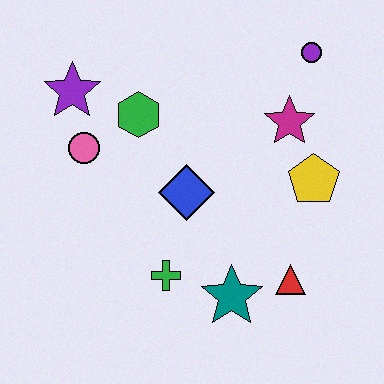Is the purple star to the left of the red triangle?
Yes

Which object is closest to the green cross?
The teal star is closest to the green cross.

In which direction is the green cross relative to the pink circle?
The green cross is below the pink circle.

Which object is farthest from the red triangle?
The purple star is farthest from the red triangle.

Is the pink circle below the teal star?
No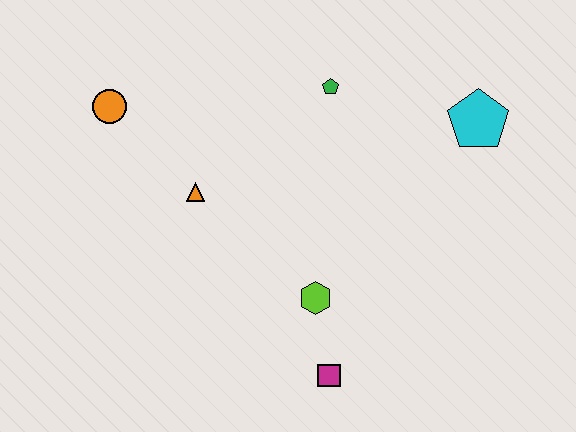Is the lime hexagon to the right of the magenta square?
No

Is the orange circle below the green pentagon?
Yes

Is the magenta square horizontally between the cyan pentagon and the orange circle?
Yes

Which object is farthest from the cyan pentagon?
The orange circle is farthest from the cyan pentagon.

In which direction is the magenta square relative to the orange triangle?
The magenta square is below the orange triangle.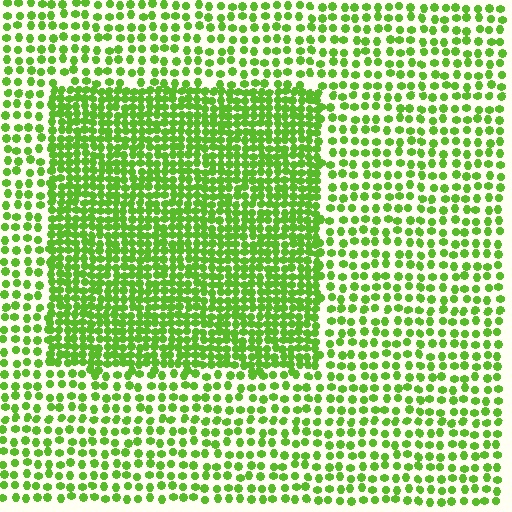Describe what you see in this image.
The image contains small lime elements arranged at two different densities. A rectangle-shaped region is visible where the elements are more densely packed than the surrounding area.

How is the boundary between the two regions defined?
The boundary is defined by a change in element density (approximately 2.0x ratio). All elements are the same color, size, and shape.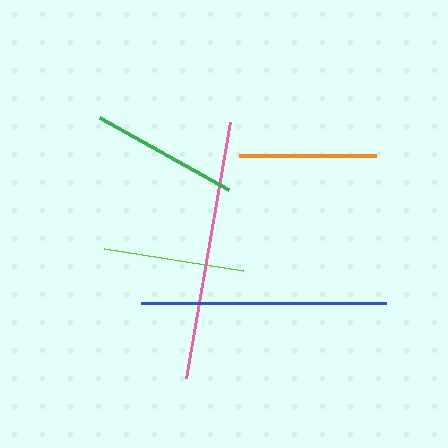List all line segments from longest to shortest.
From longest to shortest: pink, blue, green, lime, orange.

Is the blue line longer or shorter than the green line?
The blue line is longer than the green line.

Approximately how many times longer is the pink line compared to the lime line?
The pink line is approximately 1.8 times the length of the lime line.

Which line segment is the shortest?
The orange line is the shortest at approximately 136 pixels.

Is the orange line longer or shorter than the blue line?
The blue line is longer than the orange line.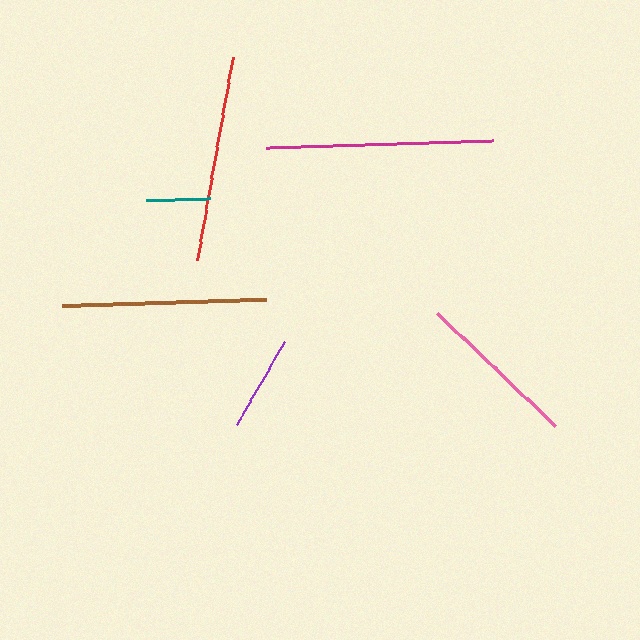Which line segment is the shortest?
The teal line is the shortest at approximately 64 pixels.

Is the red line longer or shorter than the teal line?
The red line is longer than the teal line.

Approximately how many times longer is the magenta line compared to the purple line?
The magenta line is approximately 2.4 times the length of the purple line.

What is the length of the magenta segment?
The magenta segment is approximately 228 pixels long.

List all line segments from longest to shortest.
From longest to shortest: magenta, red, brown, pink, purple, teal.